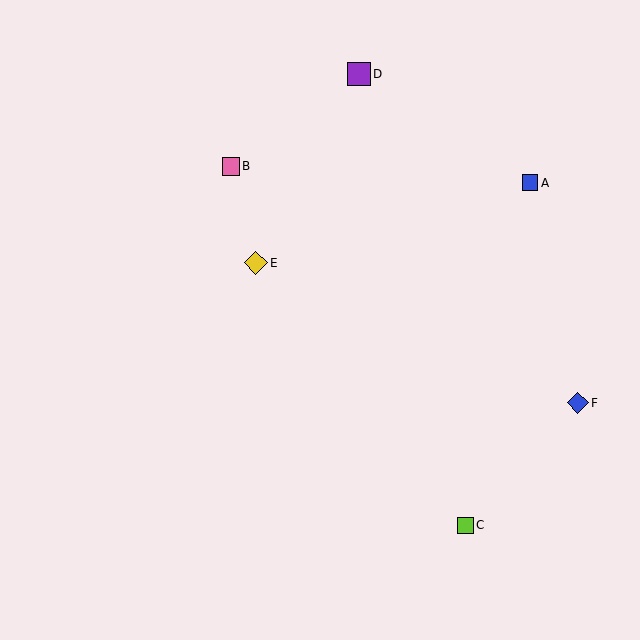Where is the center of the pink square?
The center of the pink square is at (231, 166).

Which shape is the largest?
The yellow diamond (labeled E) is the largest.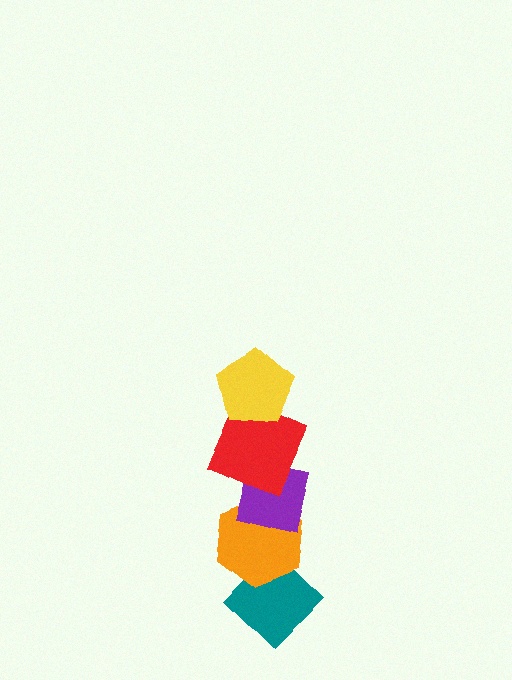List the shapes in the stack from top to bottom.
From top to bottom: the yellow pentagon, the red square, the purple square, the orange hexagon, the teal diamond.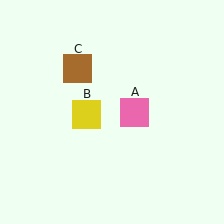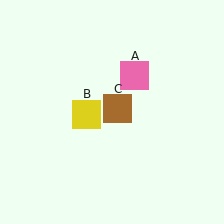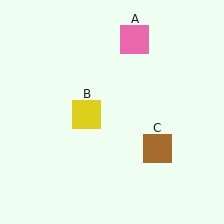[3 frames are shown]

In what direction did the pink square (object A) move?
The pink square (object A) moved up.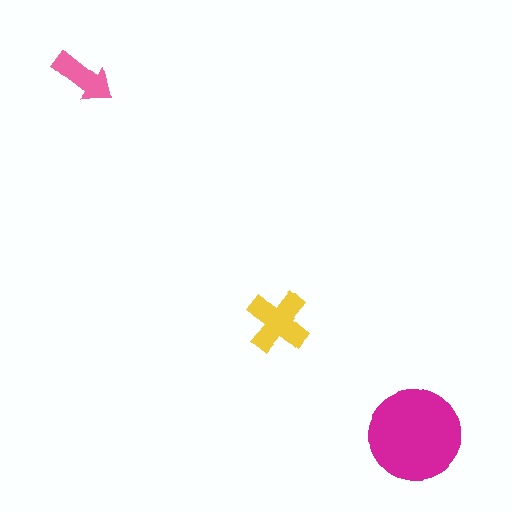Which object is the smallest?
The pink arrow.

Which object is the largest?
The magenta circle.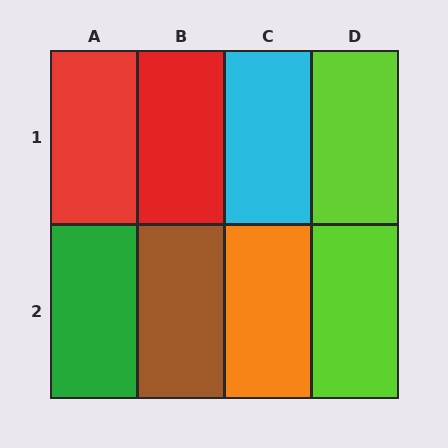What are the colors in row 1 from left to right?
Red, red, cyan, lime.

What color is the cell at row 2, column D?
Lime.